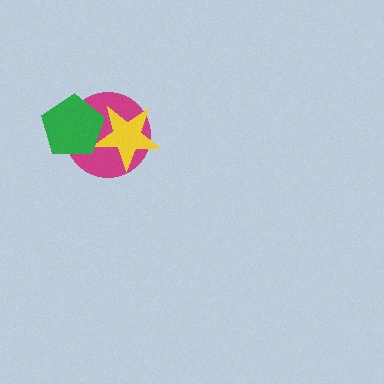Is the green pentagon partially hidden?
No, no other shape covers it.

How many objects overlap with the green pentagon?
2 objects overlap with the green pentagon.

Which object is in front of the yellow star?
The green pentagon is in front of the yellow star.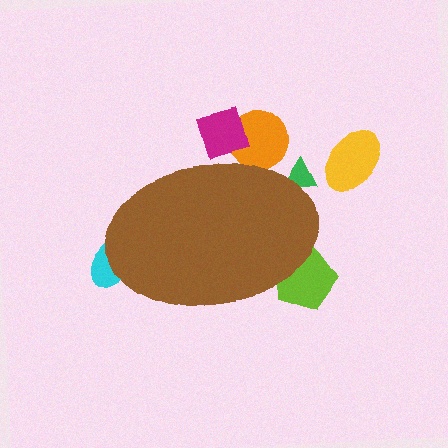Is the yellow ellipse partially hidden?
No, the yellow ellipse is fully visible.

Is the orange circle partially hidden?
Yes, the orange circle is partially hidden behind the brown ellipse.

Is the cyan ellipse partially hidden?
Yes, the cyan ellipse is partially hidden behind the brown ellipse.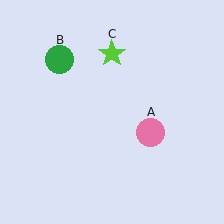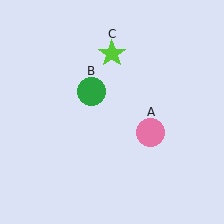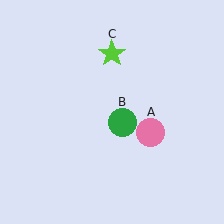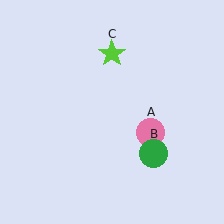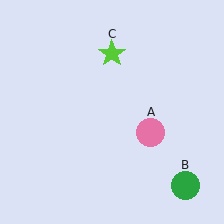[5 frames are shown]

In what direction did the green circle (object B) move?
The green circle (object B) moved down and to the right.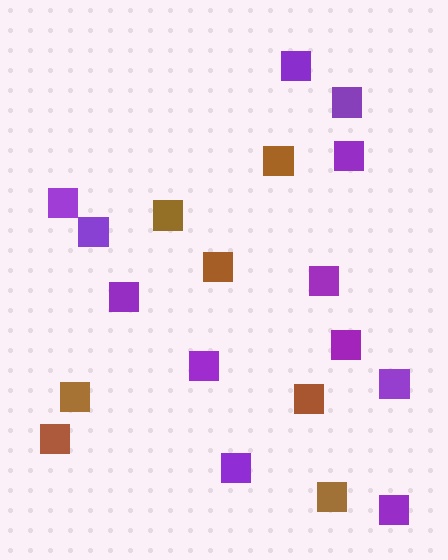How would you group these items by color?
There are 2 groups: one group of purple squares (12) and one group of brown squares (7).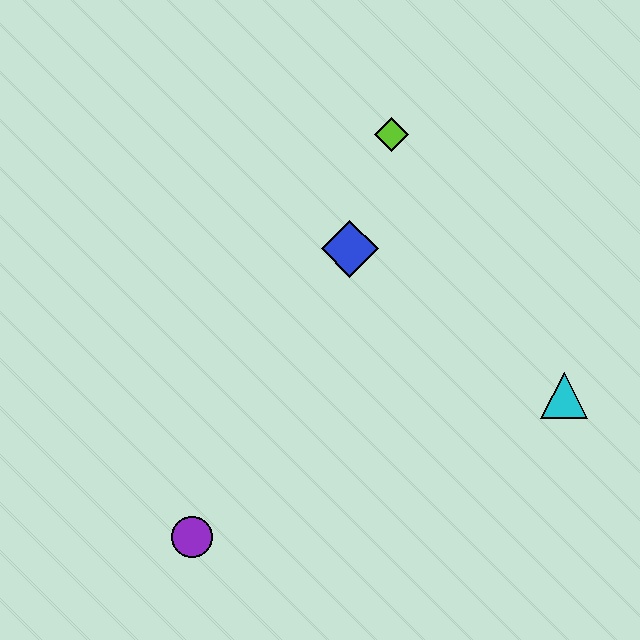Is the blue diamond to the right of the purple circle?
Yes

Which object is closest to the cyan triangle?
The blue diamond is closest to the cyan triangle.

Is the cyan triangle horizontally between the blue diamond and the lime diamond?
No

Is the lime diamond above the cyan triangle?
Yes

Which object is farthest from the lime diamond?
The purple circle is farthest from the lime diamond.